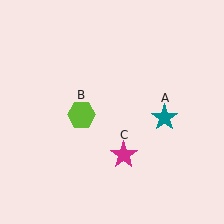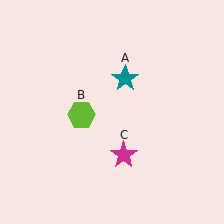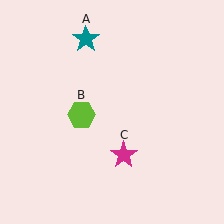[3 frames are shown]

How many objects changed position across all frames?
1 object changed position: teal star (object A).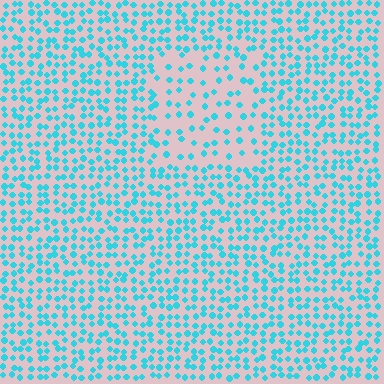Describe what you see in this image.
The image contains small cyan elements arranged at two different densities. A rectangle-shaped region is visible where the elements are less densely packed than the surrounding area.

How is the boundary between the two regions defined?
The boundary is defined by a change in element density (approximately 2.0x ratio). All elements are the same color, size, and shape.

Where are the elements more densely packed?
The elements are more densely packed outside the rectangle boundary.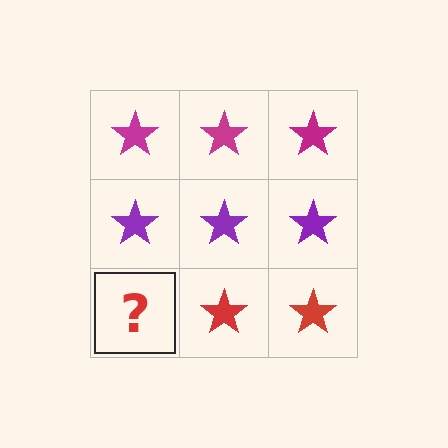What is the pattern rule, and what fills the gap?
The rule is that each row has a consistent color. The gap should be filled with a red star.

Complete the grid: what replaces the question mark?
The question mark should be replaced with a red star.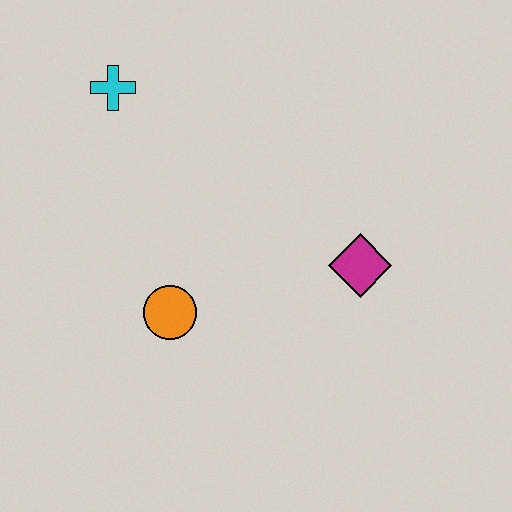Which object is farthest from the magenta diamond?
The cyan cross is farthest from the magenta diamond.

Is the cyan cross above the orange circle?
Yes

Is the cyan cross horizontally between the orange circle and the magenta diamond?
No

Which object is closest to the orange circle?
The magenta diamond is closest to the orange circle.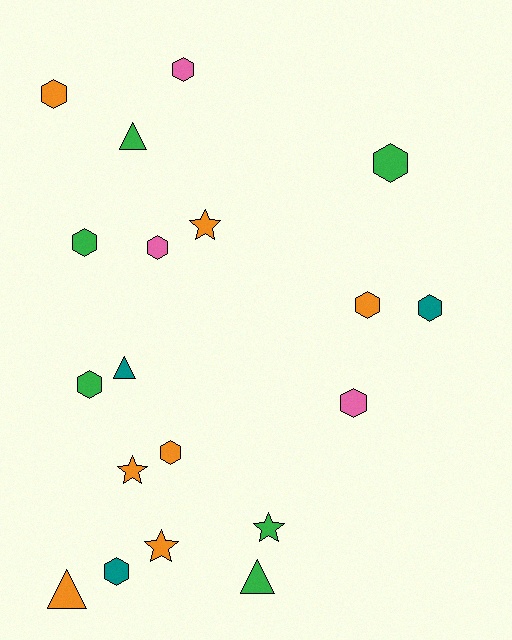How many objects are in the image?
There are 19 objects.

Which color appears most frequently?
Orange, with 7 objects.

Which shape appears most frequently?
Hexagon, with 11 objects.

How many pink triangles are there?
There are no pink triangles.